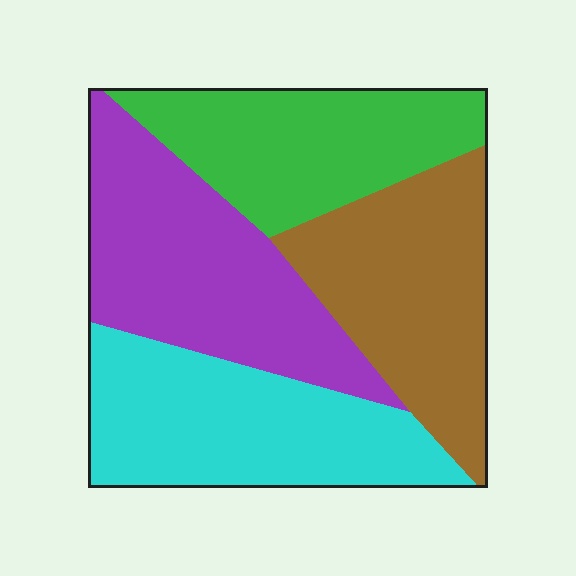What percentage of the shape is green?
Green covers 22% of the shape.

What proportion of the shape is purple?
Purple covers 27% of the shape.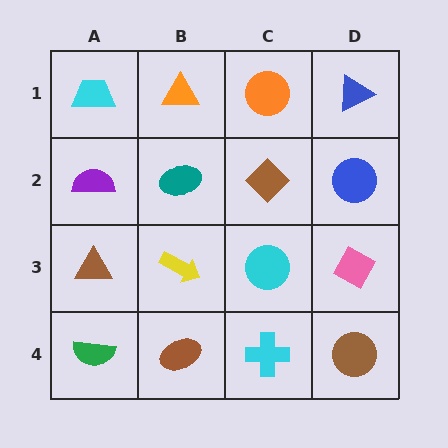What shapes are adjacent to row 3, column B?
A teal ellipse (row 2, column B), a brown ellipse (row 4, column B), a brown triangle (row 3, column A), a cyan circle (row 3, column C).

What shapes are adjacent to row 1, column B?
A teal ellipse (row 2, column B), a cyan trapezoid (row 1, column A), an orange circle (row 1, column C).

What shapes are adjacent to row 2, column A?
A cyan trapezoid (row 1, column A), a brown triangle (row 3, column A), a teal ellipse (row 2, column B).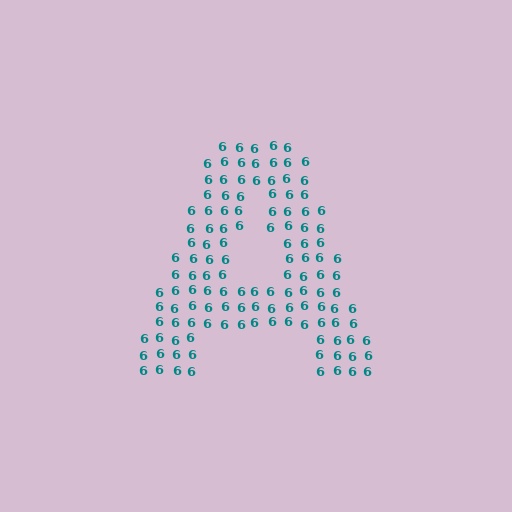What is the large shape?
The large shape is the letter A.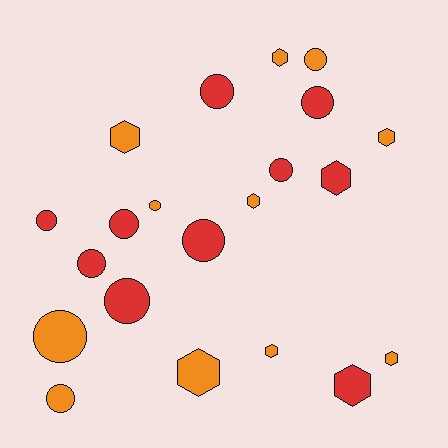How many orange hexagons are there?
There are 7 orange hexagons.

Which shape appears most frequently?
Circle, with 12 objects.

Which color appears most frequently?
Orange, with 11 objects.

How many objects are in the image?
There are 21 objects.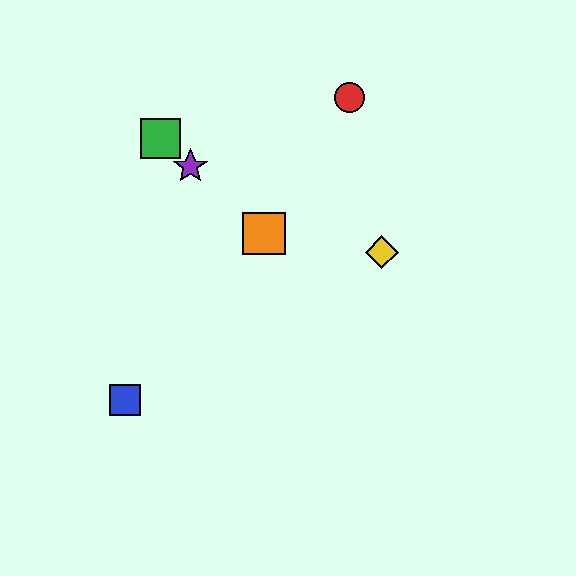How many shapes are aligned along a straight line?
3 shapes (the green square, the purple star, the orange square) are aligned along a straight line.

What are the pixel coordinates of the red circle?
The red circle is at (350, 97).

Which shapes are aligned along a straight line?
The green square, the purple star, the orange square are aligned along a straight line.